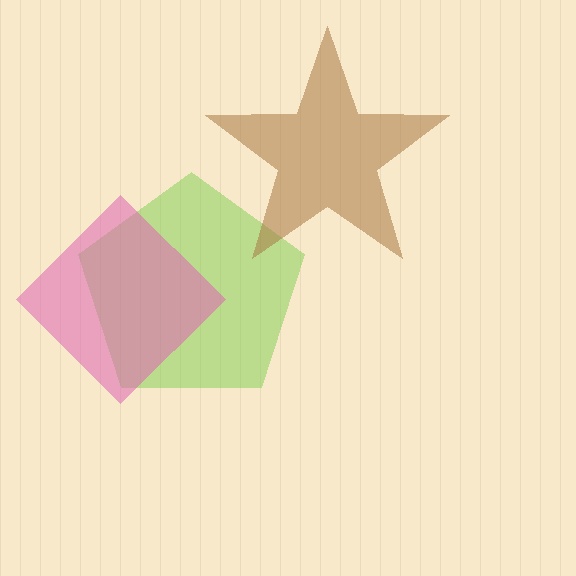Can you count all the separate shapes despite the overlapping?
Yes, there are 3 separate shapes.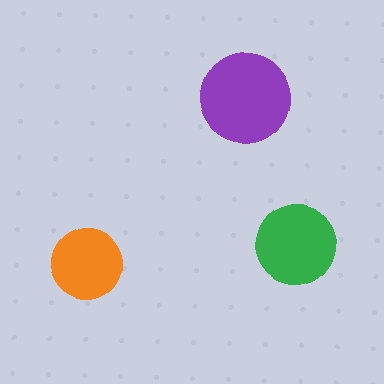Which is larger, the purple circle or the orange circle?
The purple one.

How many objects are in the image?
There are 3 objects in the image.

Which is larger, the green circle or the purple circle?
The purple one.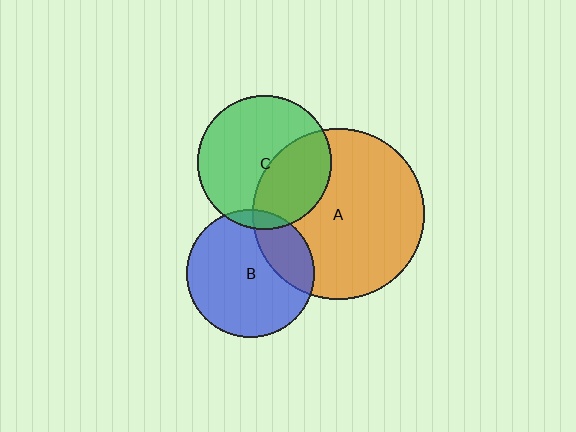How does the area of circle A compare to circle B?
Approximately 1.8 times.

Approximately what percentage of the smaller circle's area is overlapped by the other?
Approximately 40%.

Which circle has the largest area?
Circle A (orange).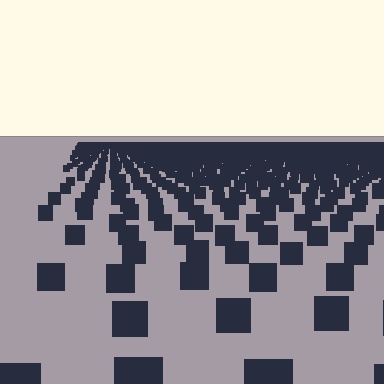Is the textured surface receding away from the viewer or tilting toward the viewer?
The surface is receding away from the viewer. Texture elements get smaller and denser toward the top.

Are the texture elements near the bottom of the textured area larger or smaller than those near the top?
Larger. Near the bottom, elements are closer to the viewer and appear at a bigger on-screen size.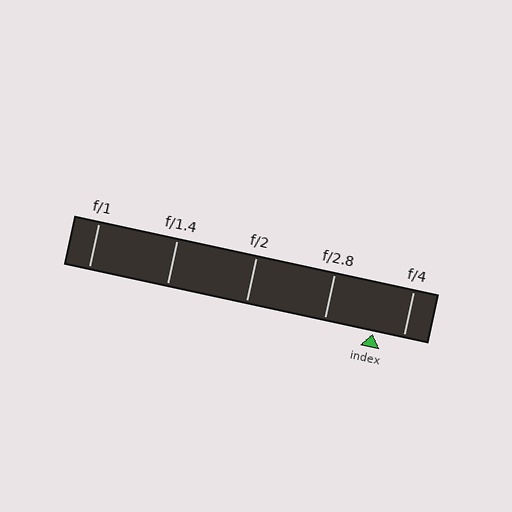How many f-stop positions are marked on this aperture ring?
There are 5 f-stop positions marked.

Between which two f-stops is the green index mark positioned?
The index mark is between f/2.8 and f/4.